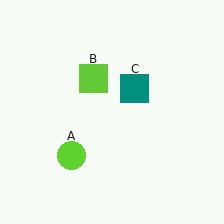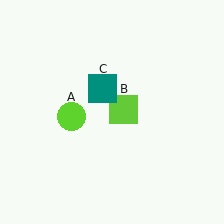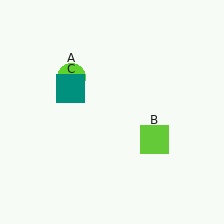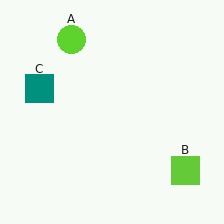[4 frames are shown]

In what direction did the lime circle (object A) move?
The lime circle (object A) moved up.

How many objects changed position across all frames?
3 objects changed position: lime circle (object A), lime square (object B), teal square (object C).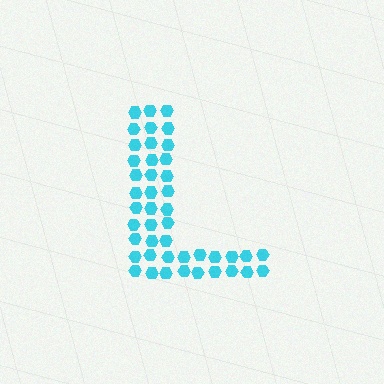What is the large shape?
The large shape is the letter L.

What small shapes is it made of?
It is made of small hexagons.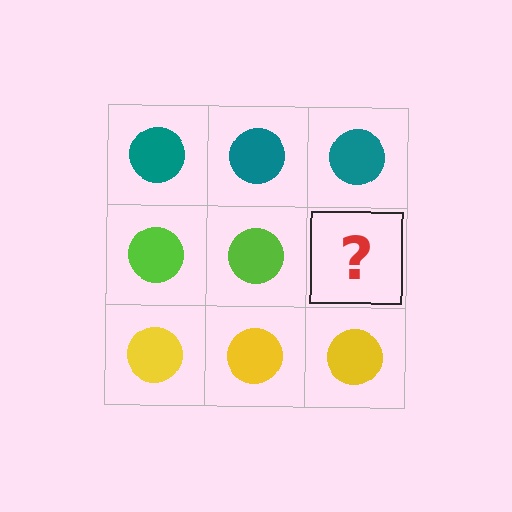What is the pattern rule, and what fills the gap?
The rule is that each row has a consistent color. The gap should be filled with a lime circle.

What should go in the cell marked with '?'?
The missing cell should contain a lime circle.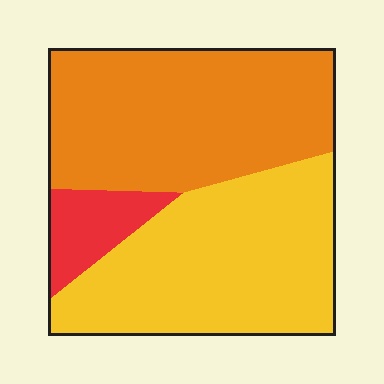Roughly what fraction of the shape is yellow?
Yellow covers roughly 45% of the shape.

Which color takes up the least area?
Red, at roughly 10%.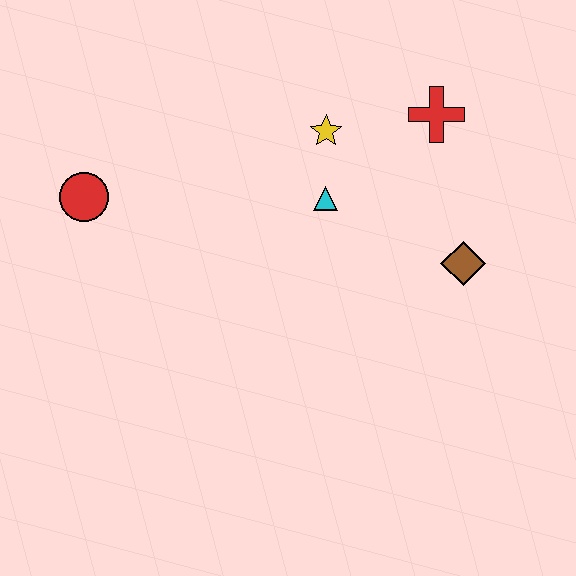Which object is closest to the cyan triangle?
The yellow star is closest to the cyan triangle.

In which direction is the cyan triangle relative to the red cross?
The cyan triangle is to the left of the red cross.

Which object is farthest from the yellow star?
The red circle is farthest from the yellow star.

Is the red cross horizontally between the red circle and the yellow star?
No